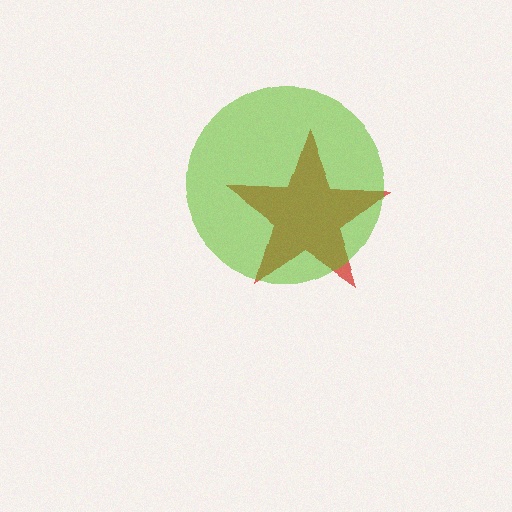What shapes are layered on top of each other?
The layered shapes are: a red star, a lime circle.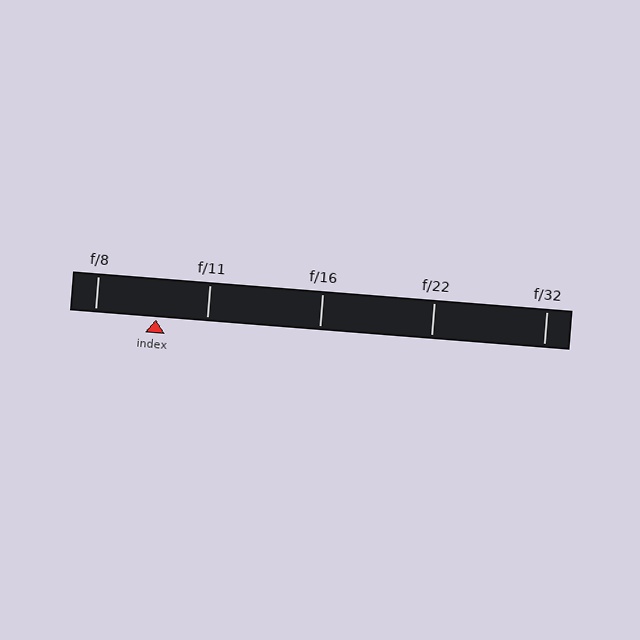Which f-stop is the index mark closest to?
The index mark is closest to f/11.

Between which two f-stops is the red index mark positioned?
The index mark is between f/8 and f/11.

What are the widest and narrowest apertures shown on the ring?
The widest aperture shown is f/8 and the narrowest is f/32.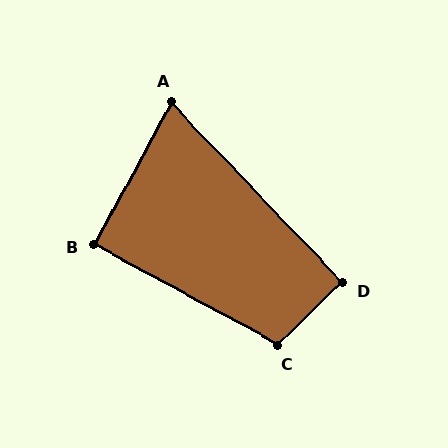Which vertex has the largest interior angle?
C, at approximately 108 degrees.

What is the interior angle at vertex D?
Approximately 90 degrees (approximately right).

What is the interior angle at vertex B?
Approximately 90 degrees (approximately right).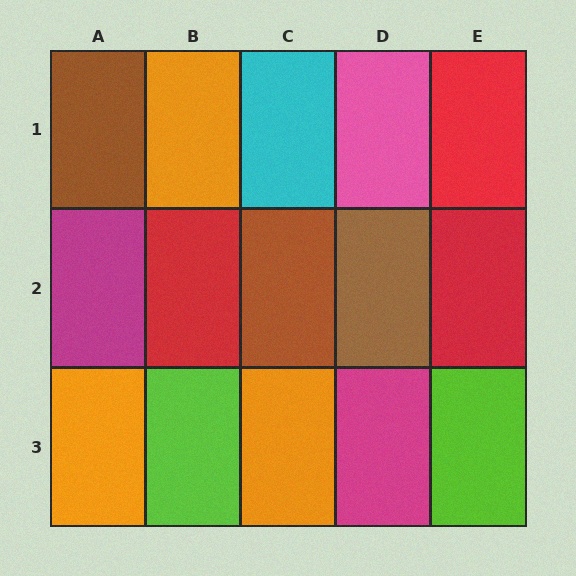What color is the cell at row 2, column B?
Red.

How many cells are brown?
3 cells are brown.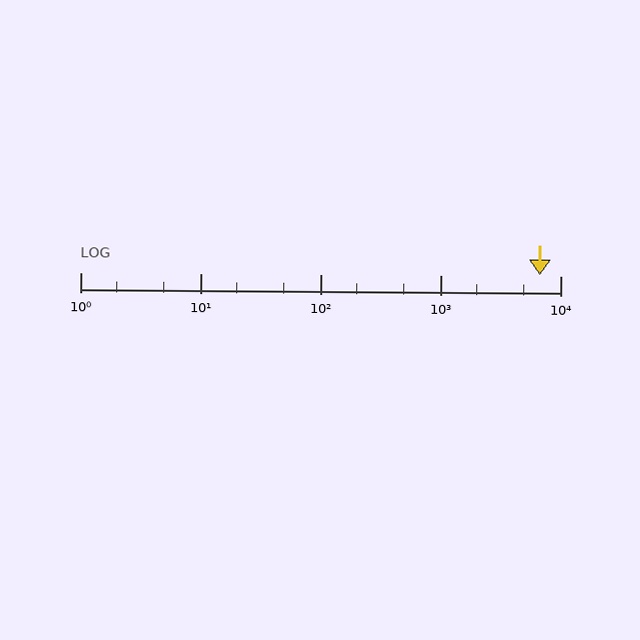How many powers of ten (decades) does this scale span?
The scale spans 4 decades, from 1 to 10000.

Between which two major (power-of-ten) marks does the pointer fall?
The pointer is between 1000 and 10000.